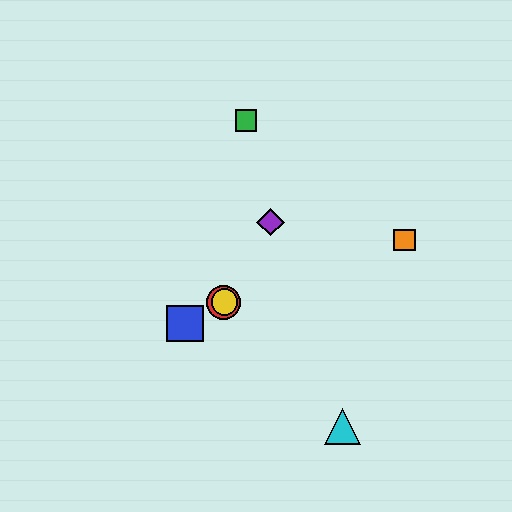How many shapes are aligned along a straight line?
3 shapes (the red circle, the blue square, the yellow circle) are aligned along a straight line.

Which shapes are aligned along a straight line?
The red circle, the blue square, the yellow circle are aligned along a straight line.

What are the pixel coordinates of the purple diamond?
The purple diamond is at (270, 222).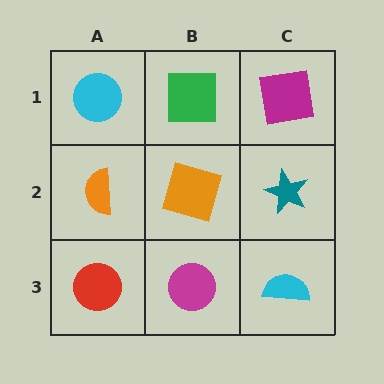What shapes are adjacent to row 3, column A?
An orange semicircle (row 2, column A), a magenta circle (row 3, column B).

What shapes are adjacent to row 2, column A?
A cyan circle (row 1, column A), a red circle (row 3, column A), an orange square (row 2, column B).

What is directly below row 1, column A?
An orange semicircle.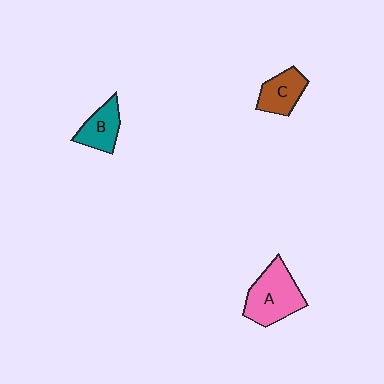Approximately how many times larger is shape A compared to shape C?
Approximately 1.6 times.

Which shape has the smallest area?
Shape B (teal).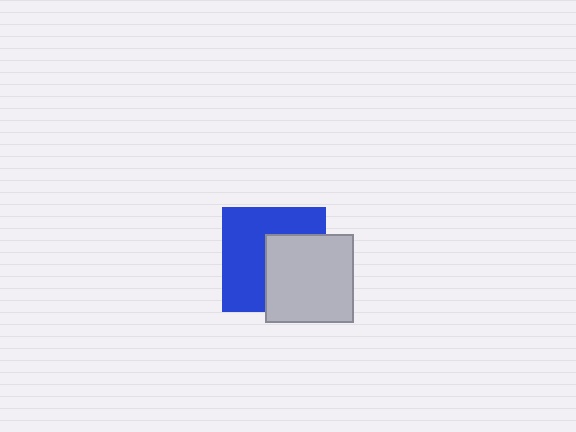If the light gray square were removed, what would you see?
You would see the complete blue square.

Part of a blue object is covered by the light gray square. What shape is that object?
It is a square.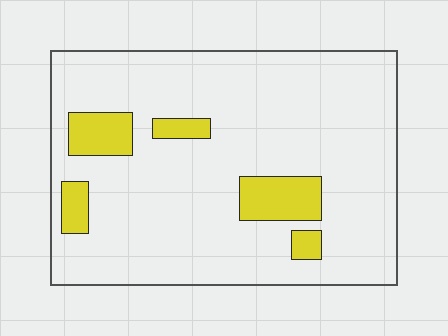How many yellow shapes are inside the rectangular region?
5.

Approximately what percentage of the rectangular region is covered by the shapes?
Approximately 10%.